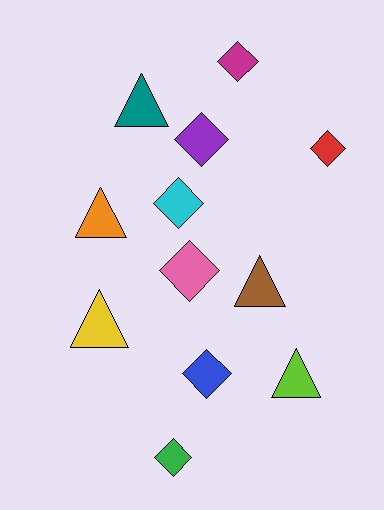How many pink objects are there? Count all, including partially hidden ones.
There is 1 pink object.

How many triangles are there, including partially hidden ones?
There are 5 triangles.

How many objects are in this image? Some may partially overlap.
There are 12 objects.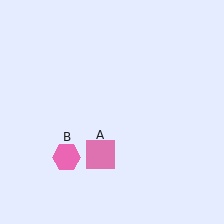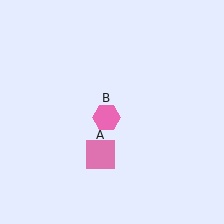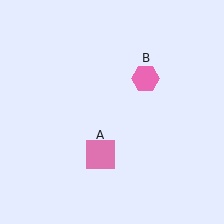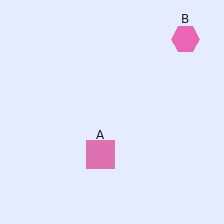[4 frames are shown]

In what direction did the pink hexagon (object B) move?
The pink hexagon (object B) moved up and to the right.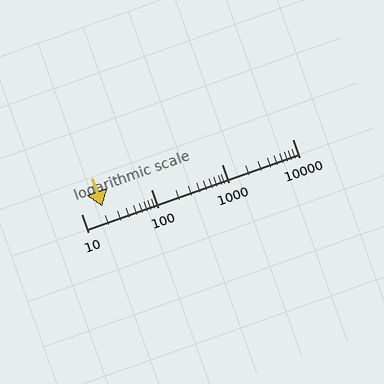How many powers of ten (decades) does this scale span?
The scale spans 3 decades, from 10 to 10000.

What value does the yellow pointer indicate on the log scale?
The pointer indicates approximately 20.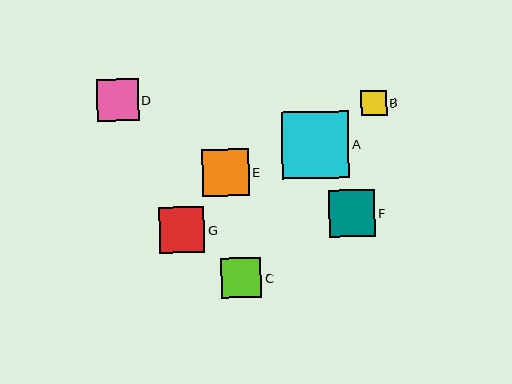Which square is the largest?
Square A is the largest with a size of approximately 67 pixels.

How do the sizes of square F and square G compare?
Square F and square G are approximately the same size.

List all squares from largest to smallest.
From largest to smallest: A, E, F, G, D, C, B.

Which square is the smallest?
Square B is the smallest with a size of approximately 25 pixels.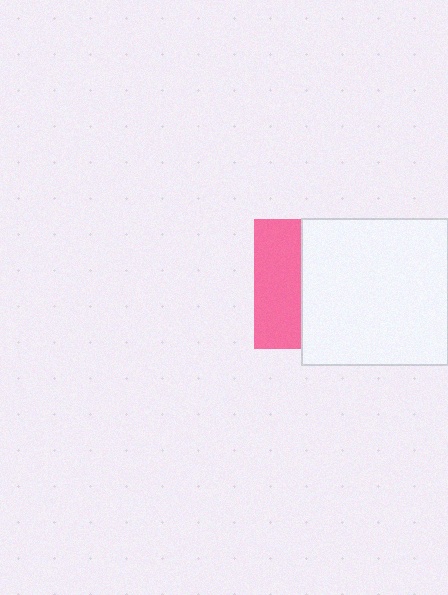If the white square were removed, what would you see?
You would see the complete pink square.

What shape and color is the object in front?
The object in front is a white square.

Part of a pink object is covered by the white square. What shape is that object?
It is a square.